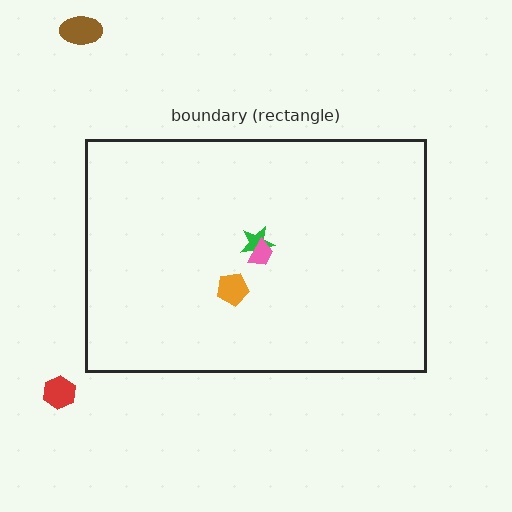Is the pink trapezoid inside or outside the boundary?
Inside.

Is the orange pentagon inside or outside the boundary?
Inside.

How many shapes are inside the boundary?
3 inside, 2 outside.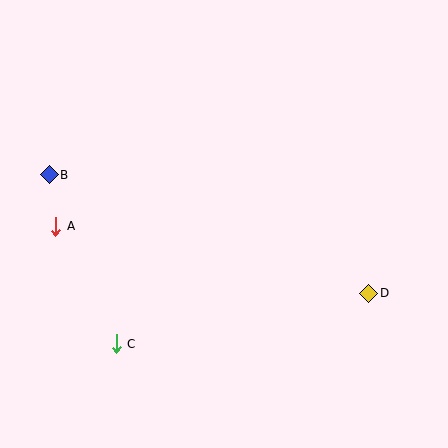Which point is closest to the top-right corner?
Point D is closest to the top-right corner.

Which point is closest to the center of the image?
Point D at (369, 293) is closest to the center.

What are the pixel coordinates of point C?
Point C is at (116, 344).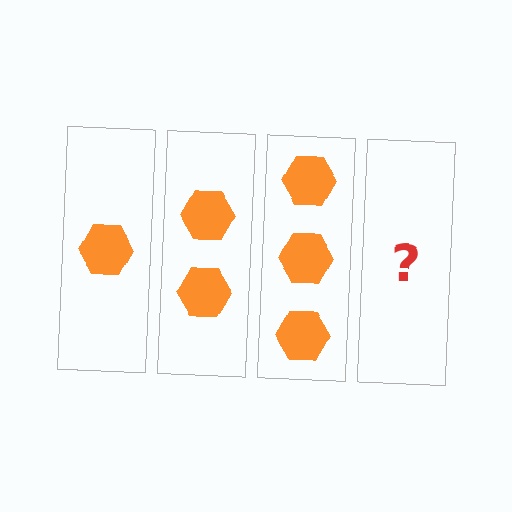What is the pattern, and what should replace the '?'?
The pattern is that each step adds one more hexagon. The '?' should be 4 hexagons.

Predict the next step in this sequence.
The next step is 4 hexagons.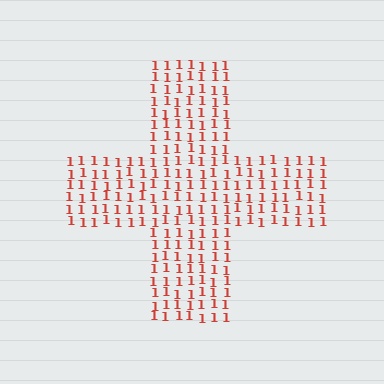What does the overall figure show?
The overall figure shows a cross.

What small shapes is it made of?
It is made of small digit 1's.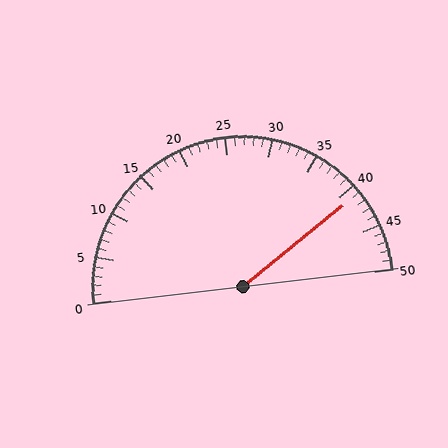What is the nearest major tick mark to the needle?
The nearest major tick mark is 40.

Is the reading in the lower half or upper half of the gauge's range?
The reading is in the upper half of the range (0 to 50).